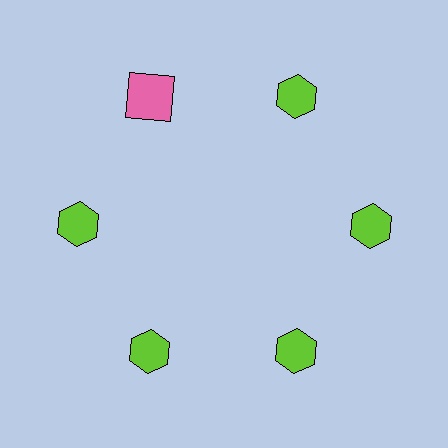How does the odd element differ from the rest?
It differs in both color (pink instead of lime) and shape (square instead of hexagon).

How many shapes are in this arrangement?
There are 6 shapes arranged in a ring pattern.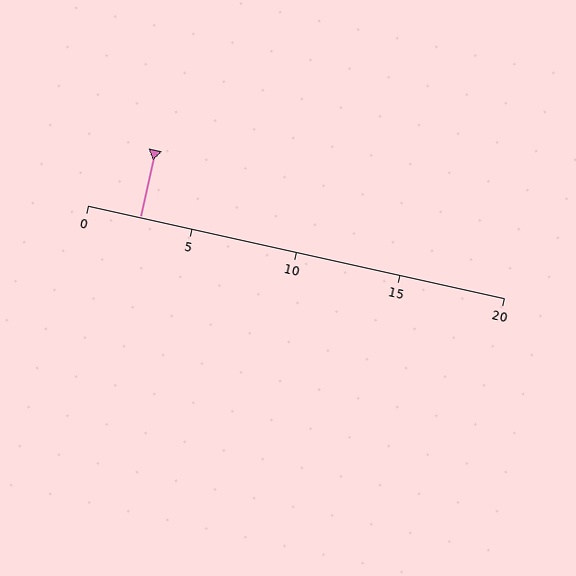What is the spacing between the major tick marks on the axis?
The major ticks are spaced 5 apart.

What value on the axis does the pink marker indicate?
The marker indicates approximately 2.5.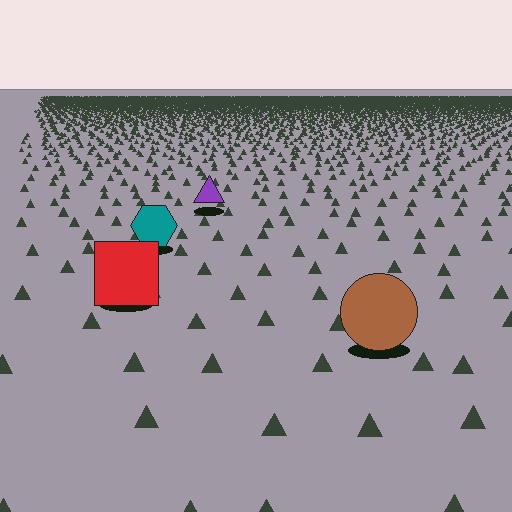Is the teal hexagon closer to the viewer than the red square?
No. The red square is closer — you can tell from the texture gradient: the ground texture is coarser near it.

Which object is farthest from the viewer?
The purple triangle is farthest from the viewer. It appears smaller and the ground texture around it is denser.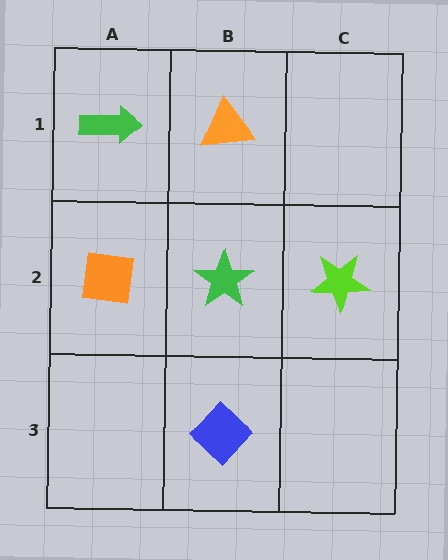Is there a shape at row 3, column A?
No, that cell is empty.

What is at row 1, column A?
A green arrow.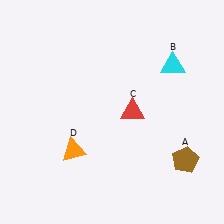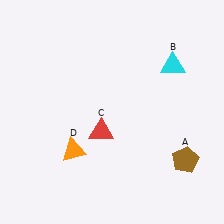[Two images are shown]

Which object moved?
The red triangle (C) moved left.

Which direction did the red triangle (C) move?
The red triangle (C) moved left.